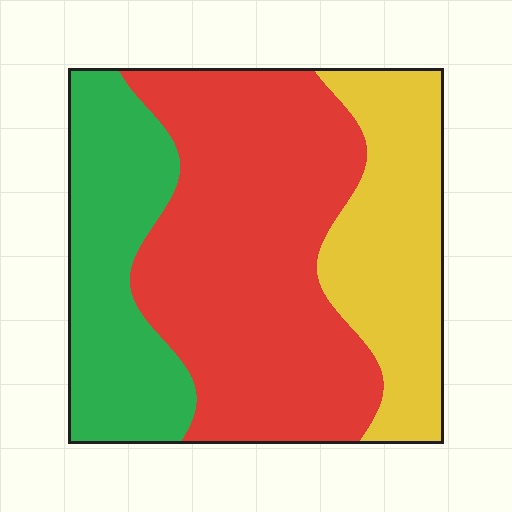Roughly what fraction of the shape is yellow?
Yellow covers roughly 25% of the shape.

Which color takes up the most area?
Red, at roughly 50%.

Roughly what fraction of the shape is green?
Green covers about 25% of the shape.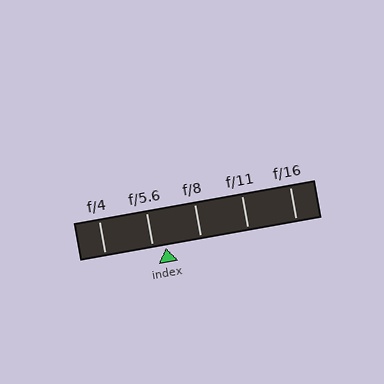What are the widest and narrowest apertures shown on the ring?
The widest aperture shown is f/4 and the narrowest is f/16.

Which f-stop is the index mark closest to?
The index mark is closest to f/5.6.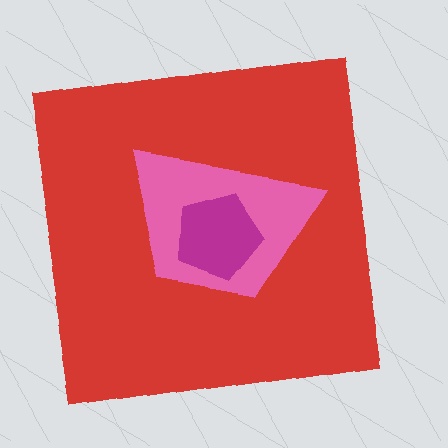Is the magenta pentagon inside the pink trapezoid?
Yes.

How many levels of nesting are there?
3.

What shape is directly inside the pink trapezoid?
The magenta pentagon.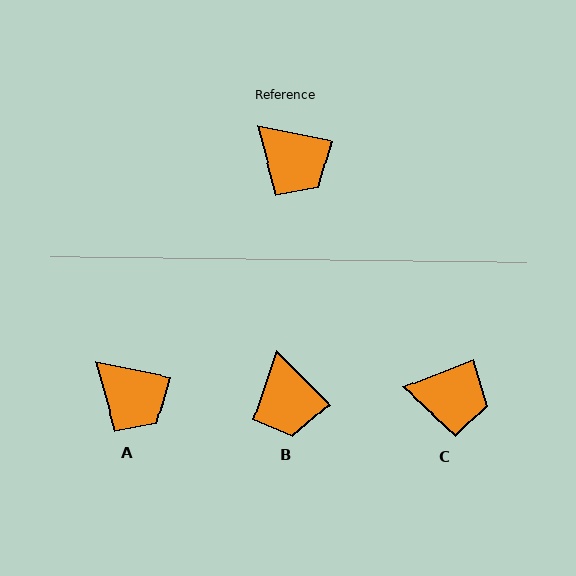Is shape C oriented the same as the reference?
No, it is off by about 33 degrees.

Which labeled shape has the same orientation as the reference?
A.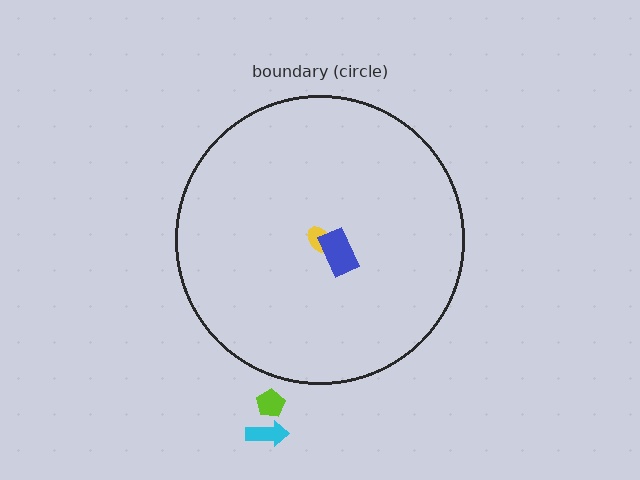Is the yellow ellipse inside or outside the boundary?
Inside.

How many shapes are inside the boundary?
2 inside, 2 outside.